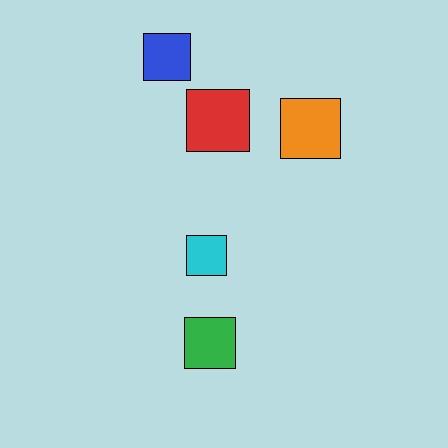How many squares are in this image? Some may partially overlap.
There are 5 squares.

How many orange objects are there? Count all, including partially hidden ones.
There is 1 orange object.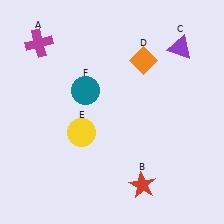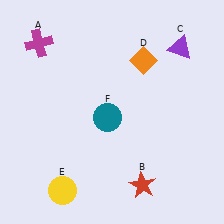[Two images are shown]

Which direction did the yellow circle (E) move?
The yellow circle (E) moved down.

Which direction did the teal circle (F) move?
The teal circle (F) moved down.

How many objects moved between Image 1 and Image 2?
2 objects moved between the two images.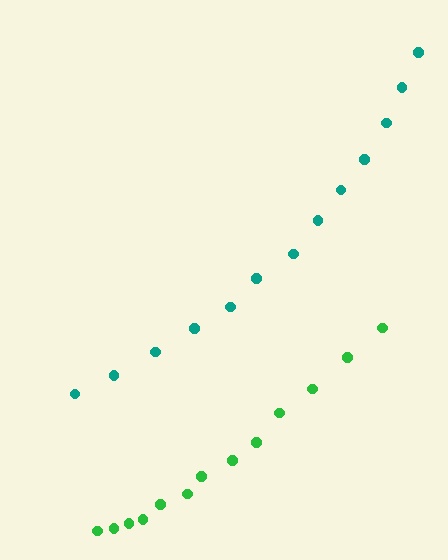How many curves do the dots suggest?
There are 2 distinct paths.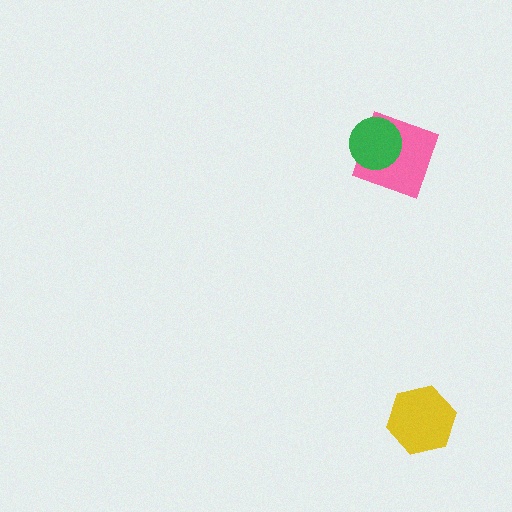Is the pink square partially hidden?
Yes, it is partially covered by another shape.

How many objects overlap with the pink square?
1 object overlaps with the pink square.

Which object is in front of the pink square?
The green circle is in front of the pink square.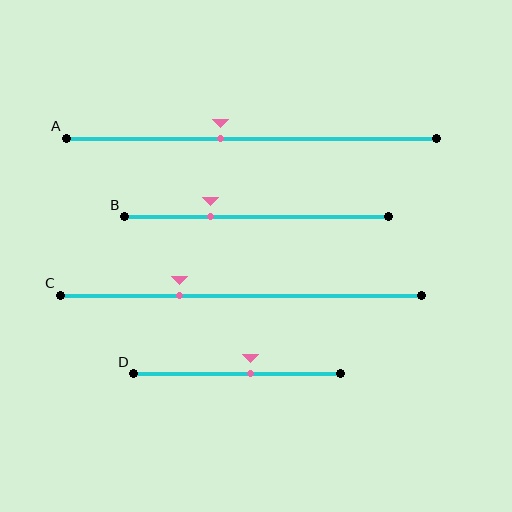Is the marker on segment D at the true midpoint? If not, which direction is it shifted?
No, the marker on segment D is shifted to the right by about 7% of the segment length.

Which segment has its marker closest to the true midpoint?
Segment D has its marker closest to the true midpoint.